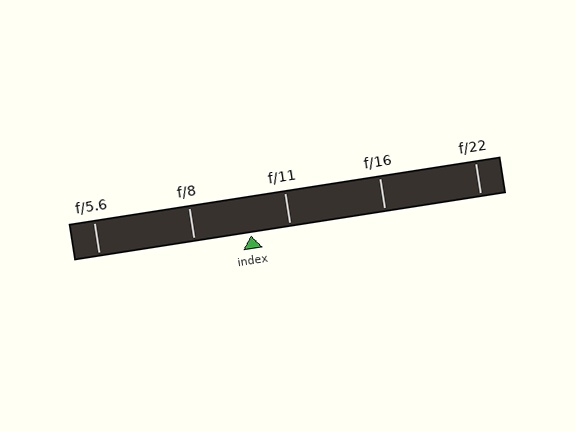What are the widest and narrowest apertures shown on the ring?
The widest aperture shown is f/5.6 and the narrowest is f/22.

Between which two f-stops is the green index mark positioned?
The index mark is between f/8 and f/11.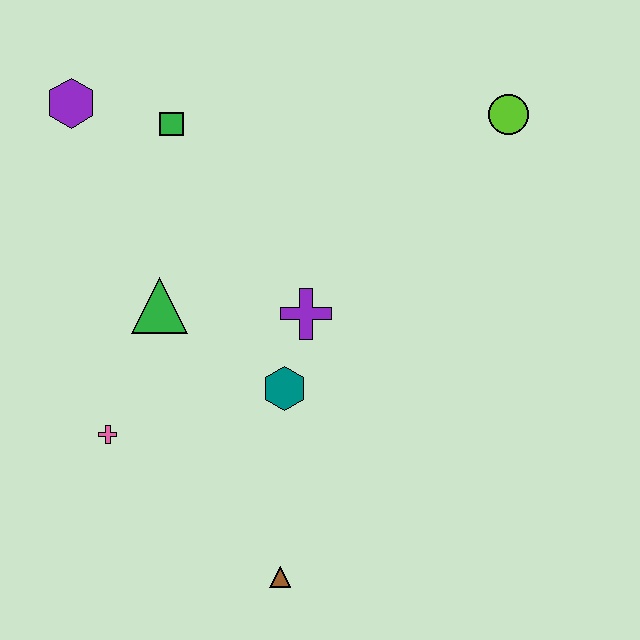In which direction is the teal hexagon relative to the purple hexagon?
The teal hexagon is below the purple hexagon.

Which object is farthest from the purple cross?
The purple hexagon is farthest from the purple cross.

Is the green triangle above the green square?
No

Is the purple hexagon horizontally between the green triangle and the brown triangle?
No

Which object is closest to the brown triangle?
The teal hexagon is closest to the brown triangle.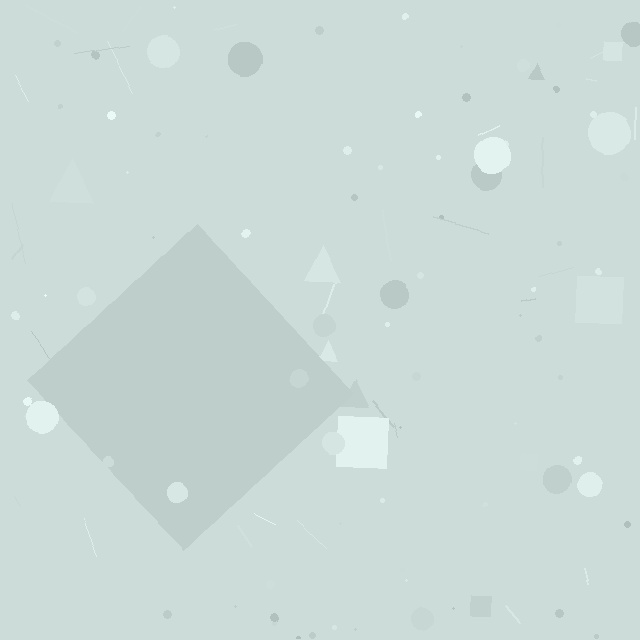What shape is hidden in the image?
A diamond is hidden in the image.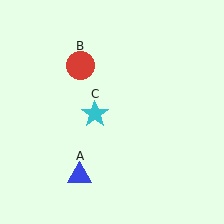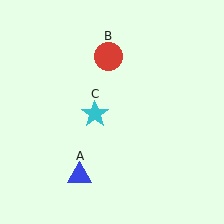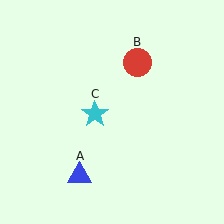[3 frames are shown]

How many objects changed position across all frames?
1 object changed position: red circle (object B).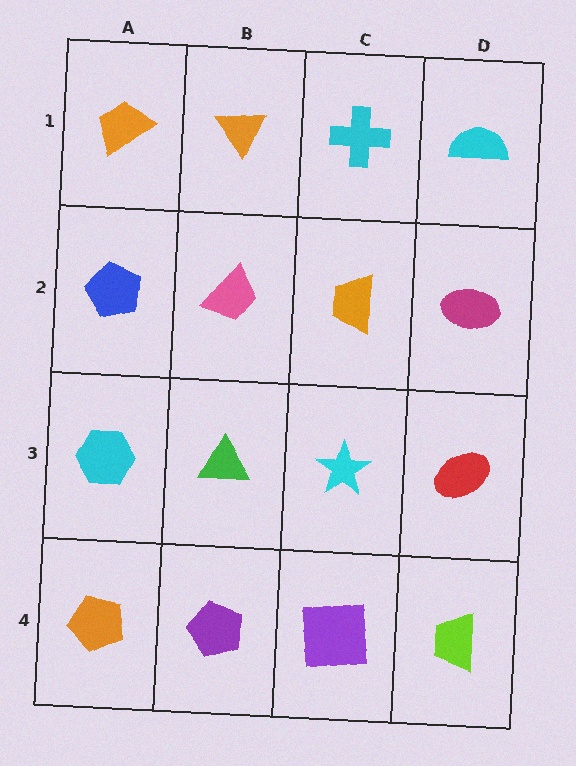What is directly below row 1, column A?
A blue pentagon.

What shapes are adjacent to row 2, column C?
A cyan cross (row 1, column C), a cyan star (row 3, column C), a pink trapezoid (row 2, column B), a magenta ellipse (row 2, column D).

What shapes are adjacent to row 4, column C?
A cyan star (row 3, column C), a purple pentagon (row 4, column B), a lime trapezoid (row 4, column D).